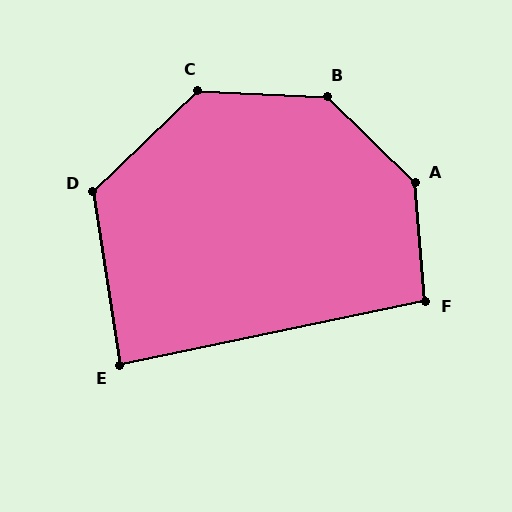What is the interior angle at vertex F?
Approximately 97 degrees (obtuse).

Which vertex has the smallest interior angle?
E, at approximately 87 degrees.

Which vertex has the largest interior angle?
A, at approximately 140 degrees.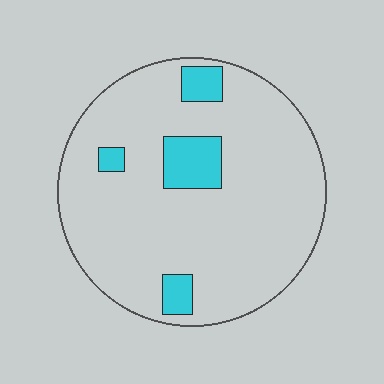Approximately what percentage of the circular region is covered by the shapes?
Approximately 10%.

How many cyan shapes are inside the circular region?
4.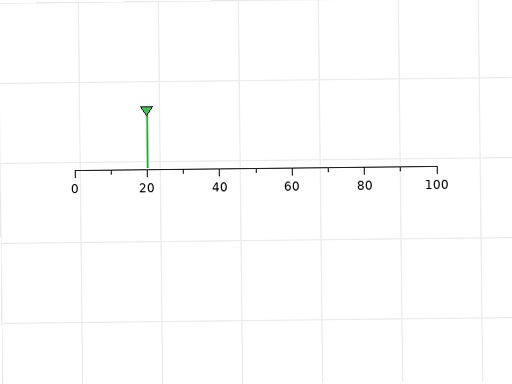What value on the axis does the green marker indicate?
The marker indicates approximately 20.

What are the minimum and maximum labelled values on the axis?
The axis runs from 0 to 100.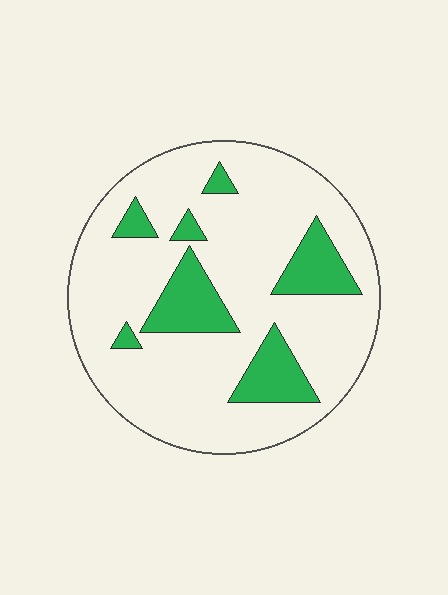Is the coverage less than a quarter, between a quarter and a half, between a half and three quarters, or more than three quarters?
Less than a quarter.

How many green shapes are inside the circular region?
7.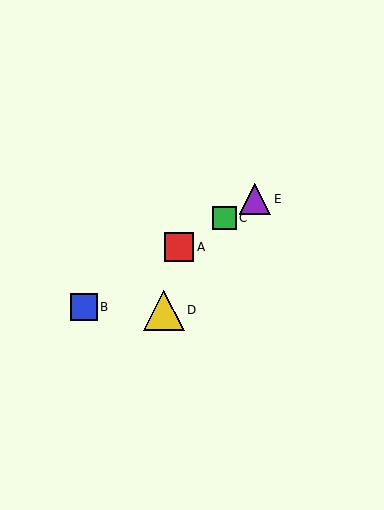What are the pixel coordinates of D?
Object D is at (164, 310).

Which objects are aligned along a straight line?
Objects A, B, C, E are aligned along a straight line.